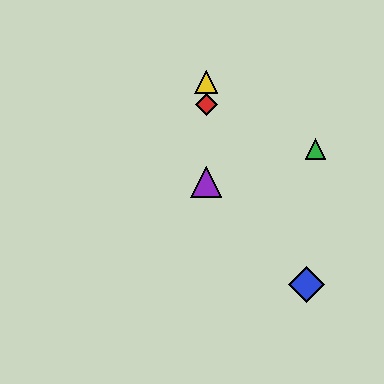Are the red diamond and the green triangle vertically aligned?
No, the red diamond is at x≈206 and the green triangle is at x≈315.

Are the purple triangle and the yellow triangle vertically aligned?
Yes, both are at x≈206.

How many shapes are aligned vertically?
3 shapes (the red diamond, the yellow triangle, the purple triangle) are aligned vertically.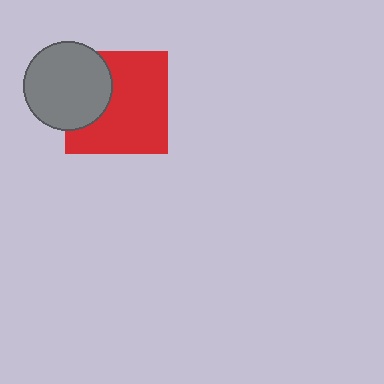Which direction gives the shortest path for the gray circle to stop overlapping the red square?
Moving left gives the shortest separation.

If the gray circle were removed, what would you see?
You would see the complete red square.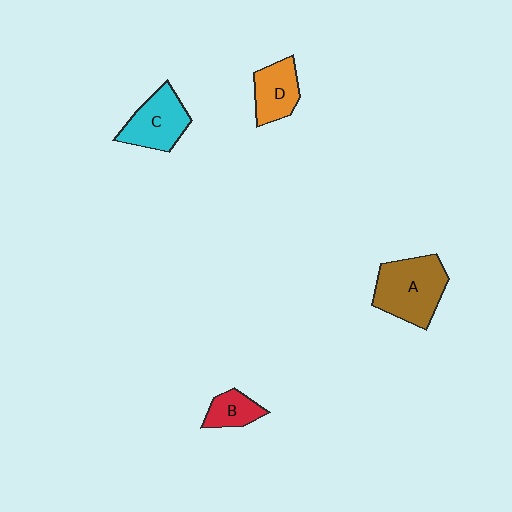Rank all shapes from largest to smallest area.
From largest to smallest: A (brown), C (cyan), D (orange), B (red).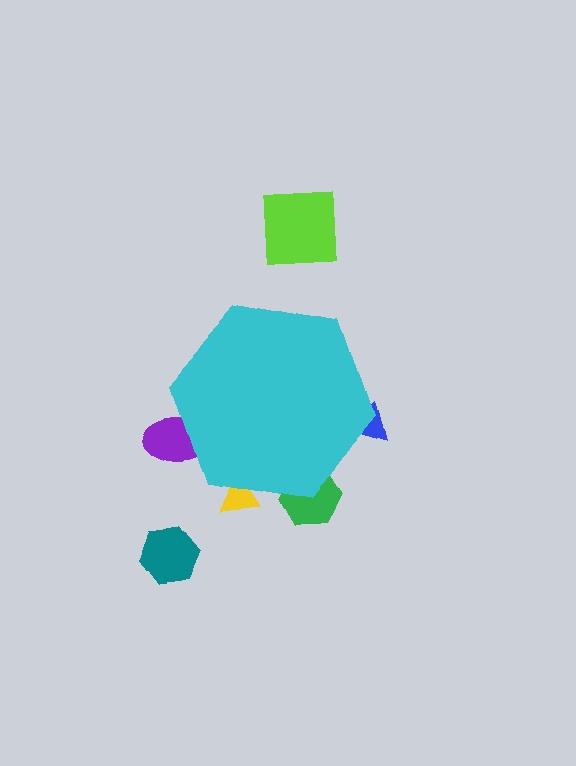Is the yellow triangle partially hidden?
Yes, the yellow triangle is partially hidden behind the cyan hexagon.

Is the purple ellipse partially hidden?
Yes, the purple ellipse is partially hidden behind the cyan hexagon.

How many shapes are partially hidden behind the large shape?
4 shapes are partially hidden.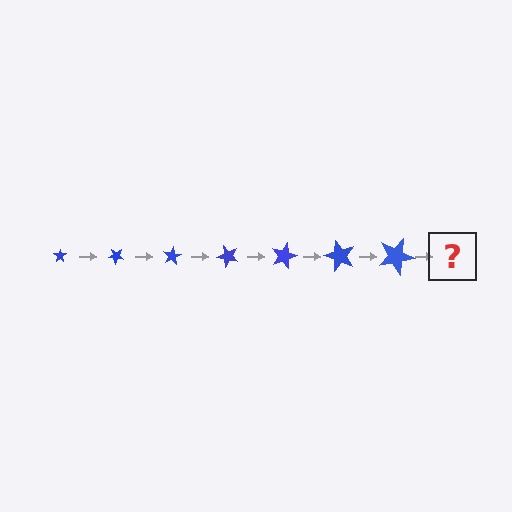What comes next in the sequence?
The next element should be a star, larger than the previous one and rotated 280 degrees from the start.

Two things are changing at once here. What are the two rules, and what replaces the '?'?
The two rules are that the star grows larger each step and it rotates 40 degrees each step. The '?' should be a star, larger than the previous one and rotated 280 degrees from the start.